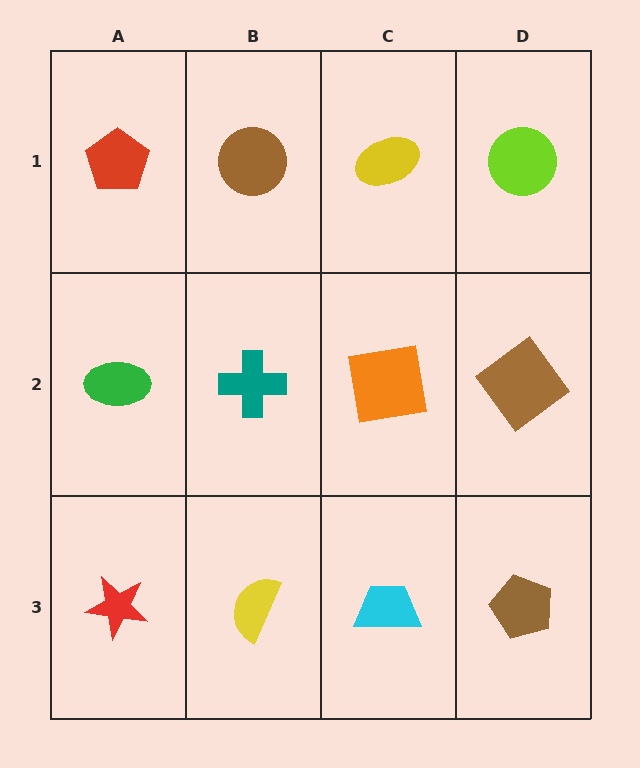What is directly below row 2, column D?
A brown pentagon.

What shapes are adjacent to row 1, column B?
A teal cross (row 2, column B), a red pentagon (row 1, column A), a yellow ellipse (row 1, column C).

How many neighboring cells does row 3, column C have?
3.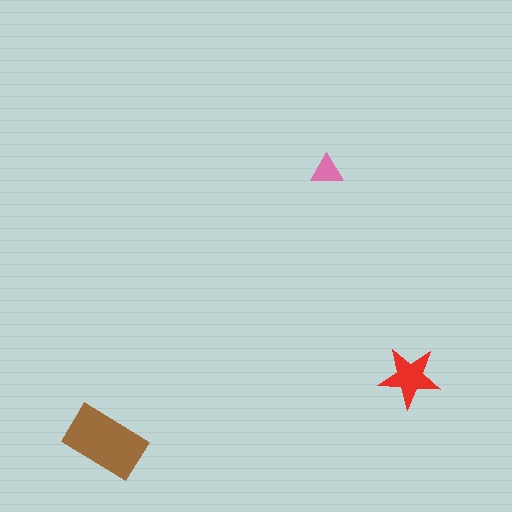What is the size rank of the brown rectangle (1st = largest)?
1st.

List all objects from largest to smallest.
The brown rectangle, the red star, the pink triangle.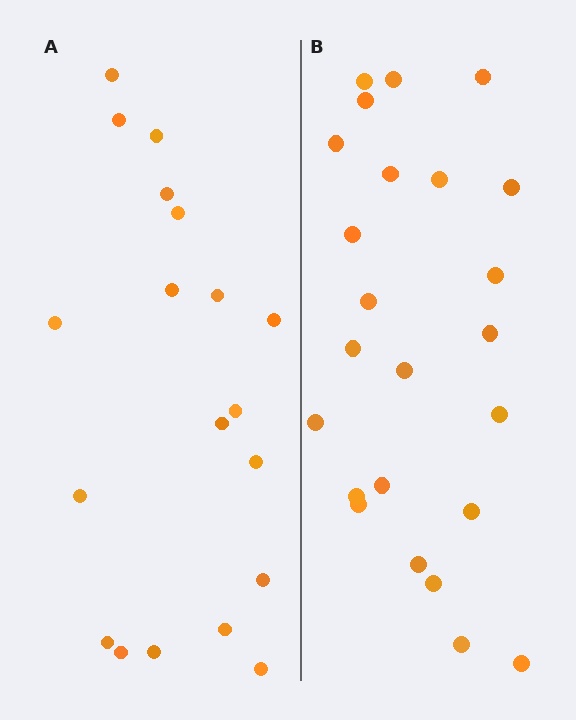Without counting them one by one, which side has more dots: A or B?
Region B (the right region) has more dots.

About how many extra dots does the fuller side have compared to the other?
Region B has about 5 more dots than region A.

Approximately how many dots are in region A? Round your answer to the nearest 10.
About 20 dots. (The exact count is 19, which rounds to 20.)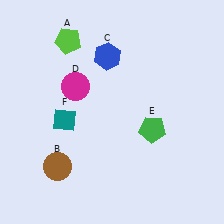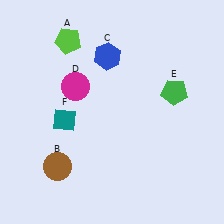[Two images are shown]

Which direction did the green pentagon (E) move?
The green pentagon (E) moved up.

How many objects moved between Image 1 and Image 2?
1 object moved between the two images.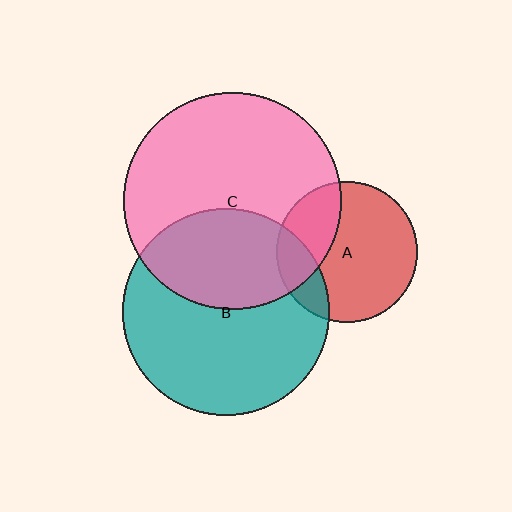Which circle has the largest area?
Circle C (pink).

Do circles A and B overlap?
Yes.